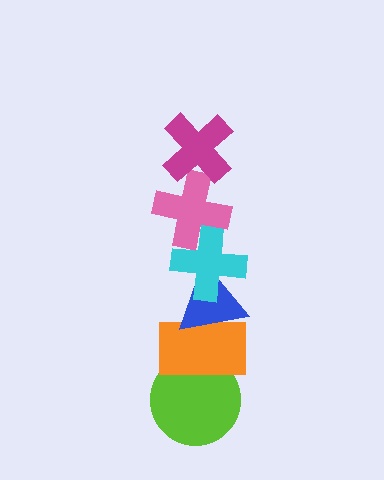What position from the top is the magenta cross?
The magenta cross is 1st from the top.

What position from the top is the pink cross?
The pink cross is 2nd from the top.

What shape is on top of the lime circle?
The orange rectangle is on top of the lime circle.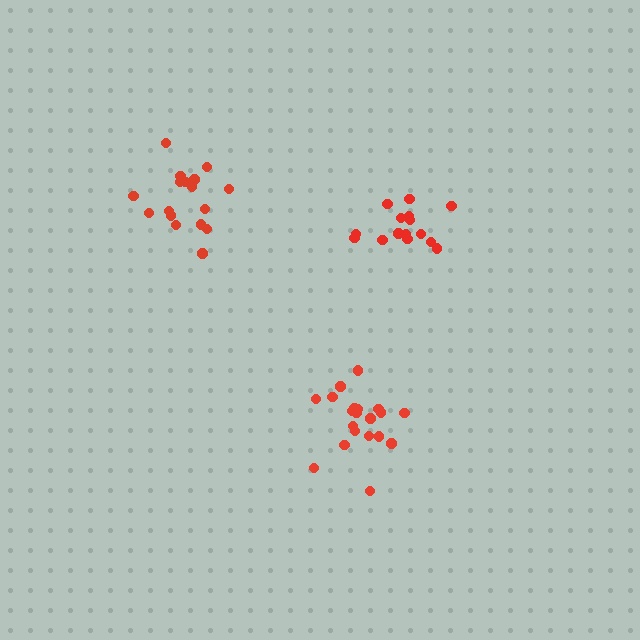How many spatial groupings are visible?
There are 3 spatial groupings.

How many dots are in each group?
Group 1: 15 dots, Group 2: 17 dots, Group 3: 20 dots (52 total).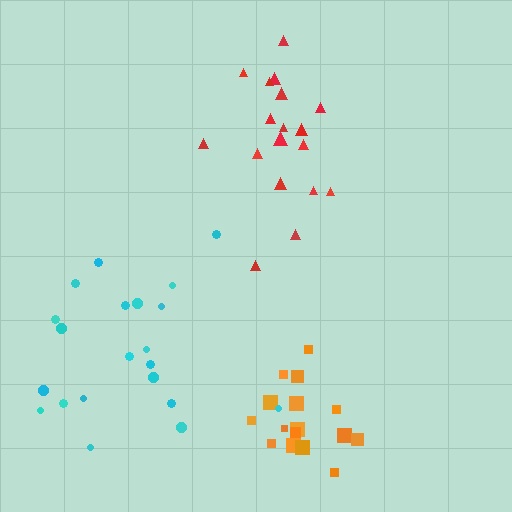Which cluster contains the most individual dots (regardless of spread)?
Cyan (21).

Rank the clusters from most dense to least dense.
orange, red, cyan.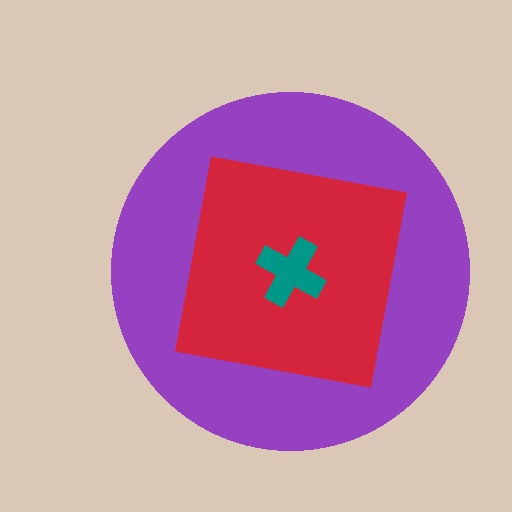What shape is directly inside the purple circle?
The red square.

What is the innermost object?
The teal cross.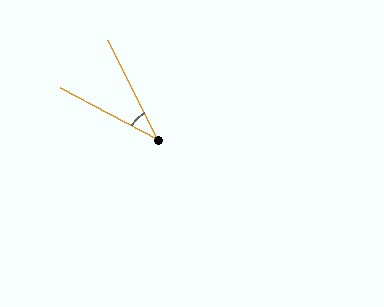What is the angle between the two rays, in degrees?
Approximately 35 degrees.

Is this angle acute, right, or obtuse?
It is acute.